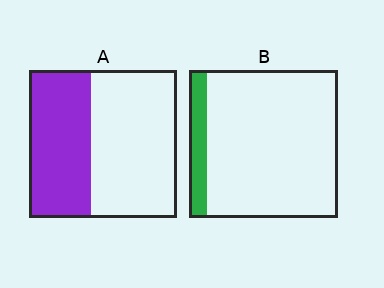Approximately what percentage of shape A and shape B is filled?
A is approximately 40% and B is approximately 10%.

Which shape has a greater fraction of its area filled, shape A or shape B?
Shape A.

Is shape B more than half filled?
No.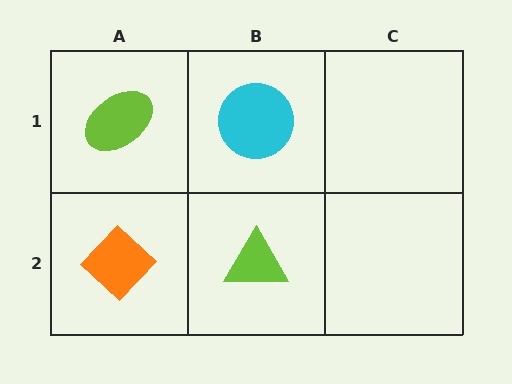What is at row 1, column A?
A lime ellipse.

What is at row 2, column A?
An orange diamond.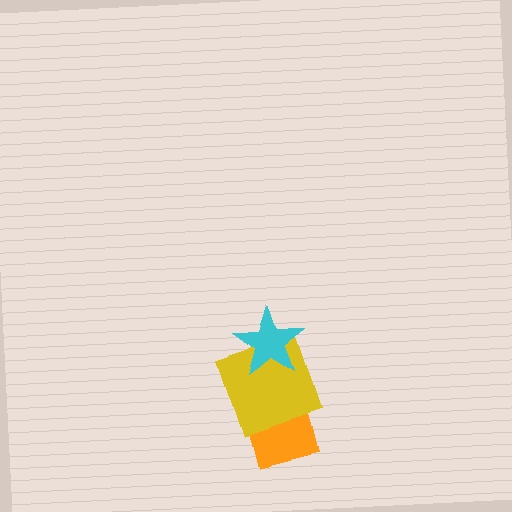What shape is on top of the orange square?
The yellow square is on top of the orange square.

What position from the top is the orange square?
The orange square is 3rd from the top.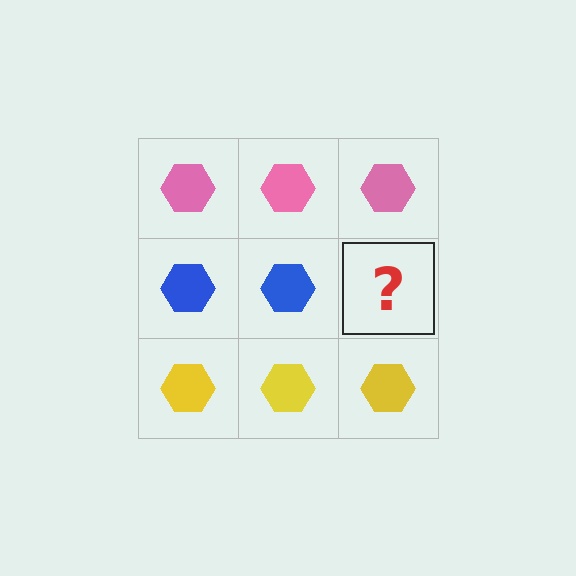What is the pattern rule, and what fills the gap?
The rule is that each row has a consistent color. The gap should be filled with a blue hexagon.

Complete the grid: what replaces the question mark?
The question mark should be replaced with a blue hexagon.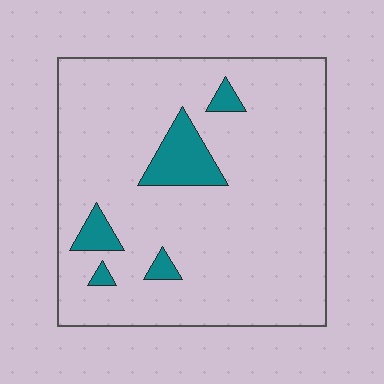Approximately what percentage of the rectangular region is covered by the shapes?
Approximately 10%.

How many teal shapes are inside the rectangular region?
5.